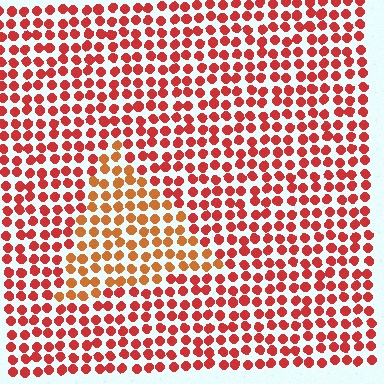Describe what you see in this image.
The image is filled with small red elements in a uniform arrangement. A triangle-shaped region is visible where the elements are tinted to a slightly different hue, forming a subtle color boundary.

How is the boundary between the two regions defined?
The boundary is defined purely by a slight shift in hue (about 27 degrees). Spacing, size, and orientation are identical on both sides.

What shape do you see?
I see a triangle.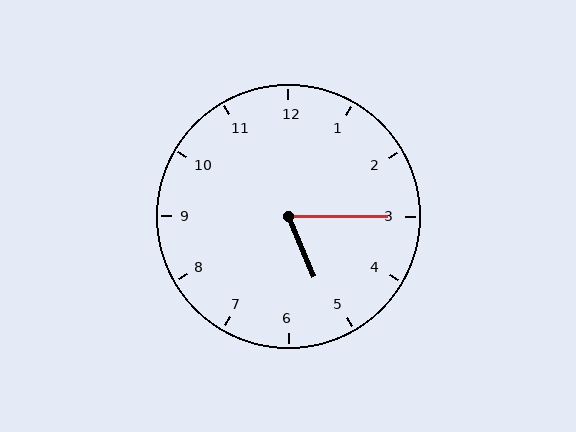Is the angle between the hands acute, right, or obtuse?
It is acute.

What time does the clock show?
5:15.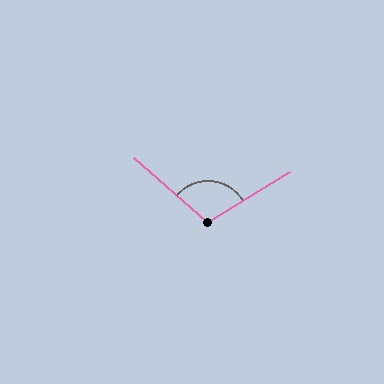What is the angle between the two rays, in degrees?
Approximately 107 degrees.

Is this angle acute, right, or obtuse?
It is obtuse.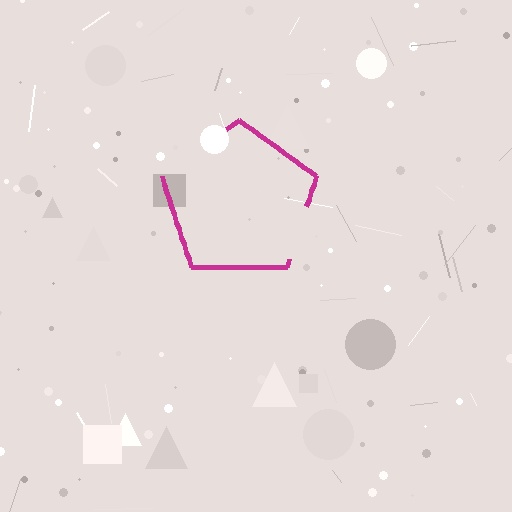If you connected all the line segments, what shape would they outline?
They would outline a pentagon.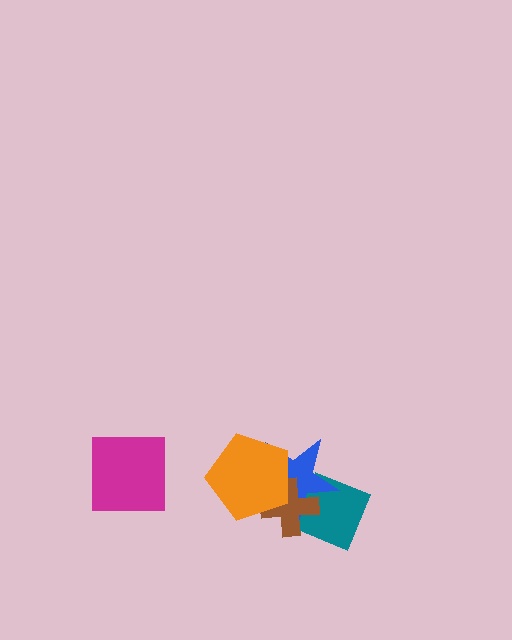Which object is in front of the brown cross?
The orange pentagon is in front of the brown cross.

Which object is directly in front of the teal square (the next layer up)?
The blue star is directly in front of the teal square.